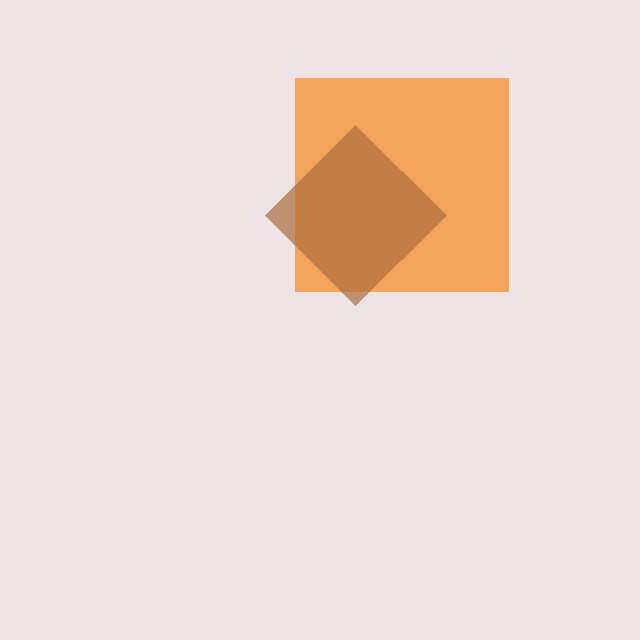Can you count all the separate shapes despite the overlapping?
Yes, there are 2 separate shapes.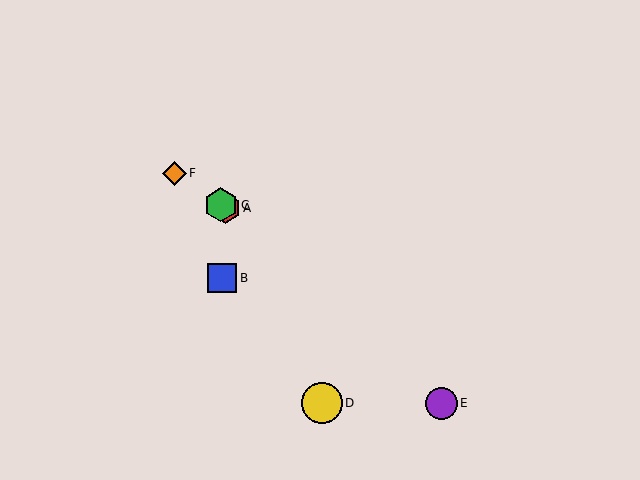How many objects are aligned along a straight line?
3 objects (A, C, F) are aligned along a straight line.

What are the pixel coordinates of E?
Object E is at (441, 403).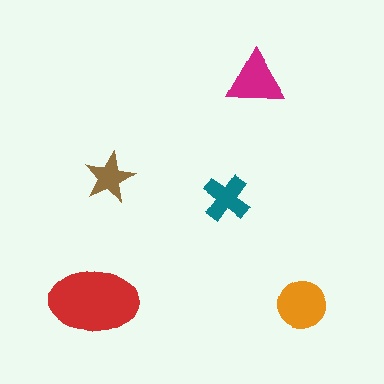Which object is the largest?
The red ellipse.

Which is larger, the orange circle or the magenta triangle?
The orange circle.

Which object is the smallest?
The brown star.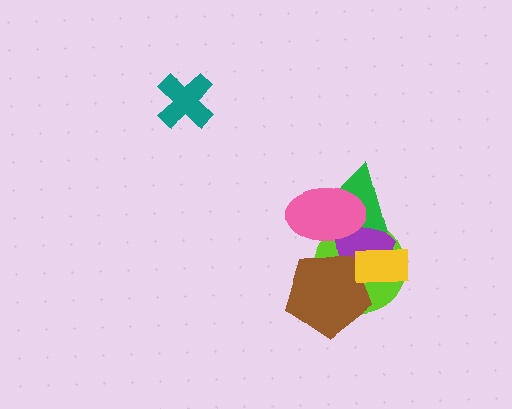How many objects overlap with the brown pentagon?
3 objects overlap with the brown pentagon.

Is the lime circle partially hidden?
Yes, it is partially covered by another shape.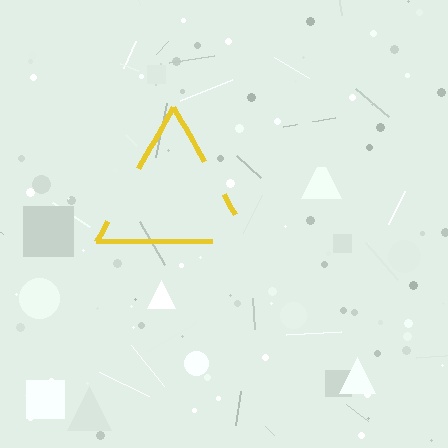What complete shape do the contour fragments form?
The contour fragments form a triangle.